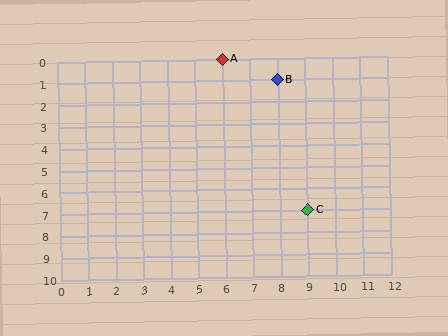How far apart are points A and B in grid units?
Points A and B are 2 columns and 1 row apart (about 2.2 grid units diagonally).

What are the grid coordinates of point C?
Point C is at grid coordinates (9, 7).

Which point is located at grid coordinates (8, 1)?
Point B is at (8, 1).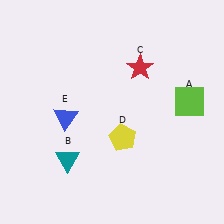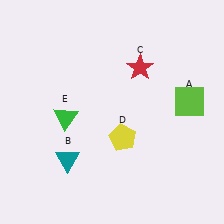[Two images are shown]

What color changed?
The triangle (E) changed from blue in Image 1 to green in Image 2.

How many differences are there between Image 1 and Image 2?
There is 1 difference between the two images.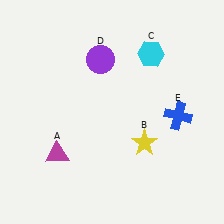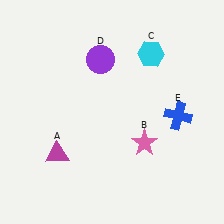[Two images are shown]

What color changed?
The star (B) changed from yellow in Image 1 to pink in Image 2.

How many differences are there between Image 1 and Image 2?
There is 1 difference between the two images.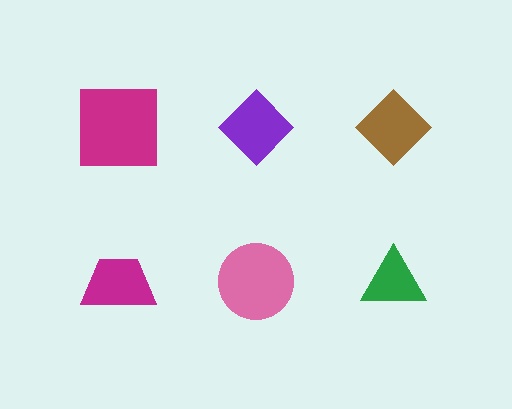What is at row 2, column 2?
A pink circle.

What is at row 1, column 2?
A purple diamond.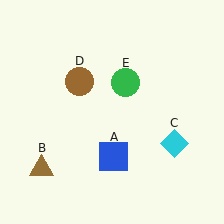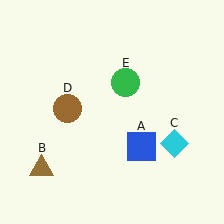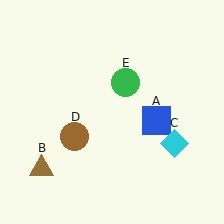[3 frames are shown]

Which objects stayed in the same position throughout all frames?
Brown triangle (object B) and cyan diamond (object C) and green circle (object E) remained stationary.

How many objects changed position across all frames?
2 objects changed position: blue square (object A), brown circle (object D).